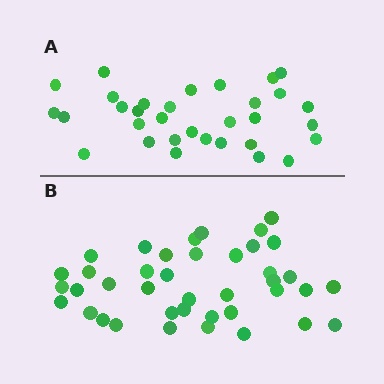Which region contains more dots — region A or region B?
Region B (the bottom region) has more dots.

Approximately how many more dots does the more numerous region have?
Region B has roughly 8 or so more dots than region A.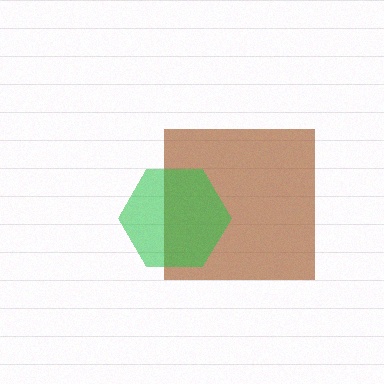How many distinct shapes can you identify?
There are 2 distinct shapes: a brown square, a green hexagon.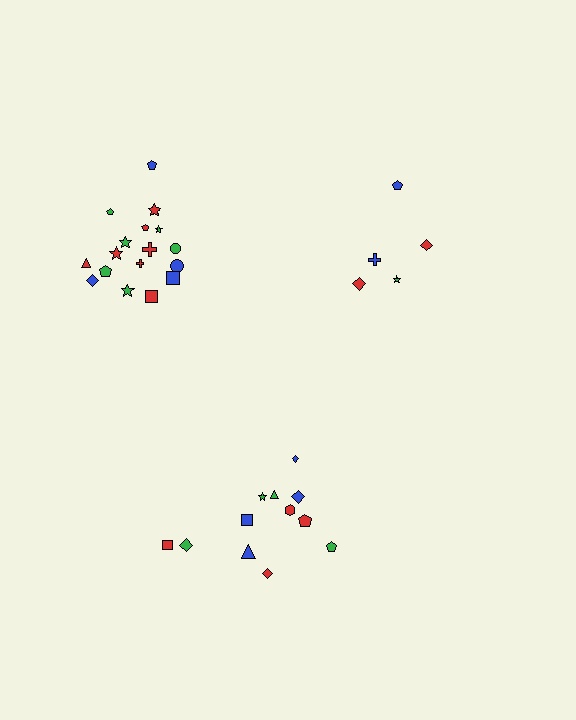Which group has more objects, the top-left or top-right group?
The top-left group.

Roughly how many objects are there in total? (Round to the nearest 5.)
Roughly 35 objects in total.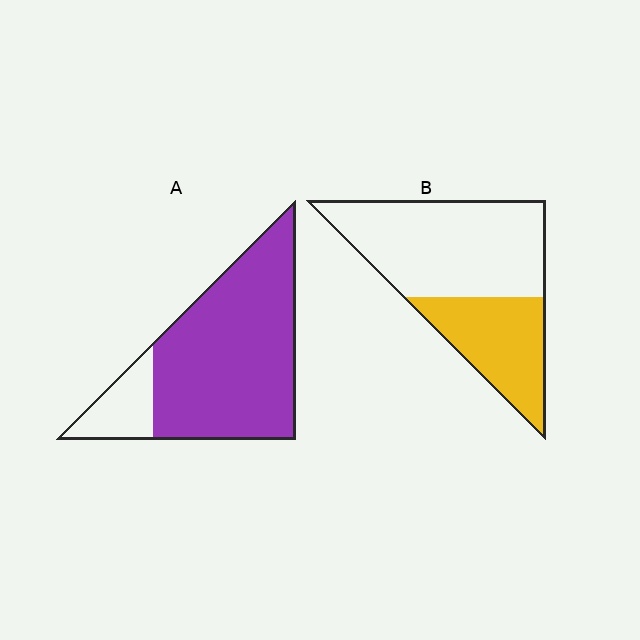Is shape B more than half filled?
No.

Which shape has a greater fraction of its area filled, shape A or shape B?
Shape A.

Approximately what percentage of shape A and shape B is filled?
A is approximately 85% and B is approximately 35%.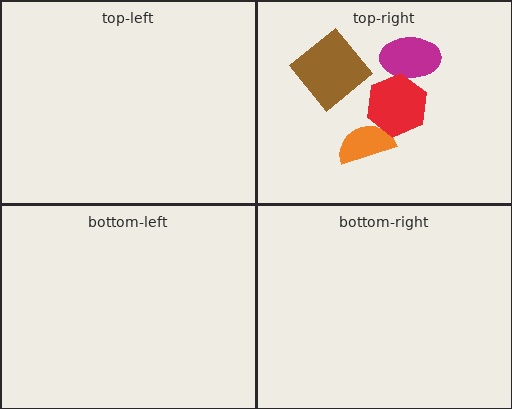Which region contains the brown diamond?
The top-right region.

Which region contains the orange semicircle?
The top-right region.